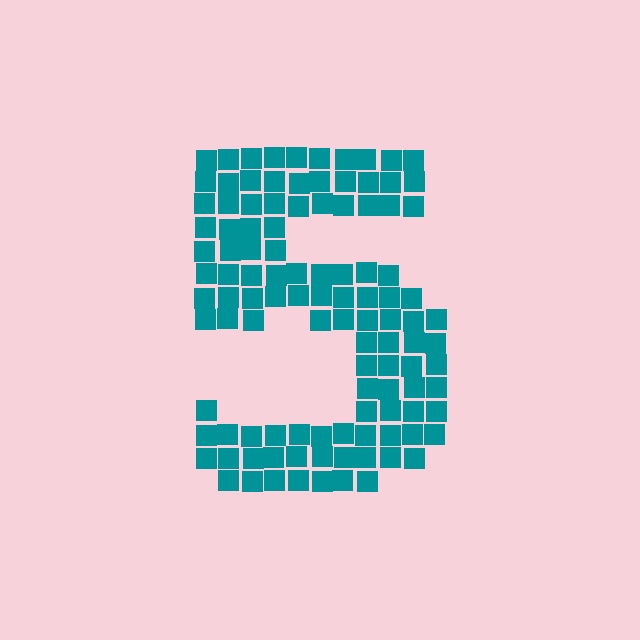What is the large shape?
The large shape is the digit 5.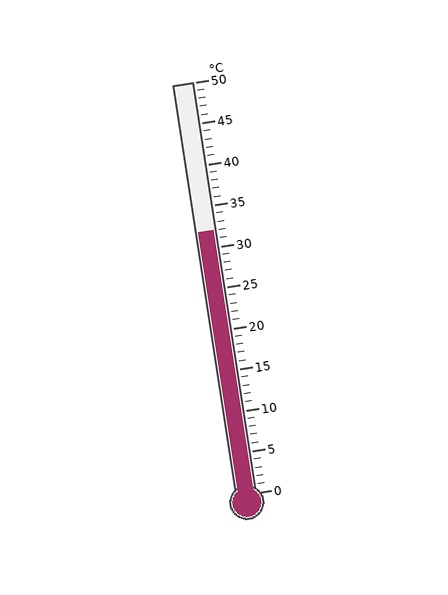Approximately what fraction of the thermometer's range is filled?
The thermometer is filled to approximately 65% of its range.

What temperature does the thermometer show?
The thermometer shows approximately 32°C.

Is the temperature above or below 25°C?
The temperature is above 25°C.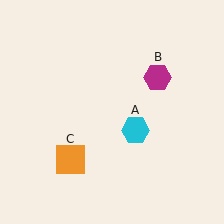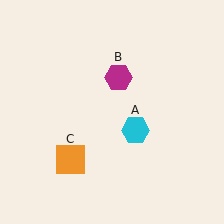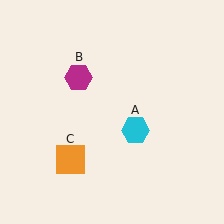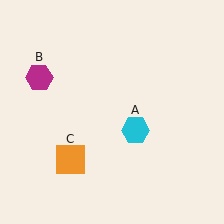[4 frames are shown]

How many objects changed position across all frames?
1 object changed position: magenta hexagon (object B).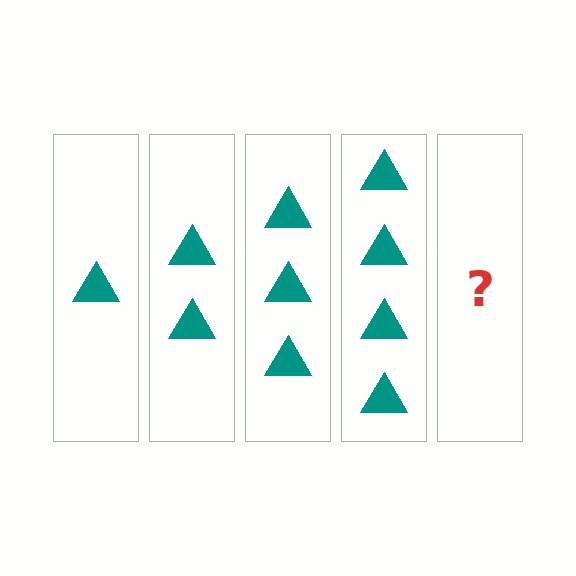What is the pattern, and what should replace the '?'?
The pattern is that each step adds one more triangle. The '?' should be 5 triangles.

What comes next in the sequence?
The next element should be 5 triangles.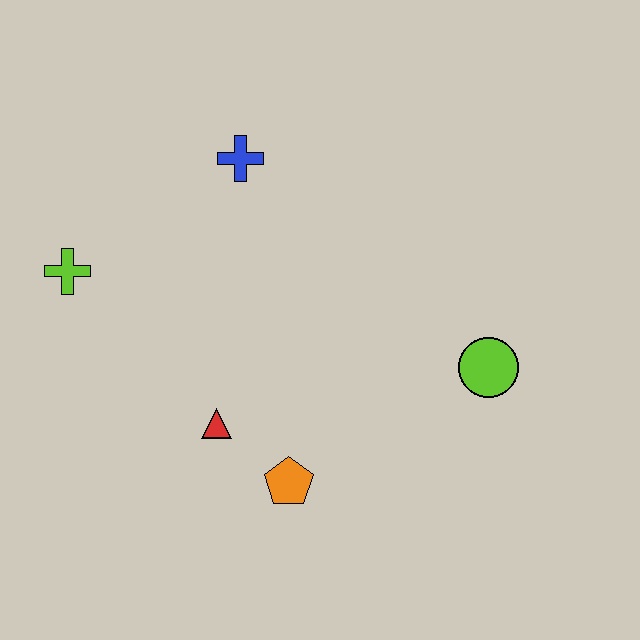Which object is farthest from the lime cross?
The lime circle is farthest from the lime cross.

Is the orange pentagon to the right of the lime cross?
Yes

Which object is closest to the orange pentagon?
The red triangle is closest to the orange pentagon.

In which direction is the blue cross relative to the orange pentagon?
The blue cross is above the orange pentagon.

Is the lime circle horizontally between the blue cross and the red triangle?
No